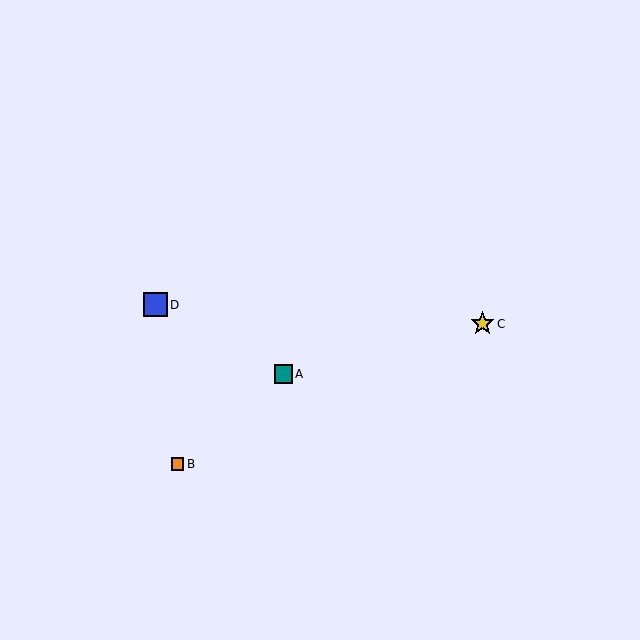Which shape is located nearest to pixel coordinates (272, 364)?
The teal square (labeled A) at (283, 374) is nearest to that location.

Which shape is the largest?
The yellow star (labeled C) is the largest.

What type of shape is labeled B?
Shape B is an orange square.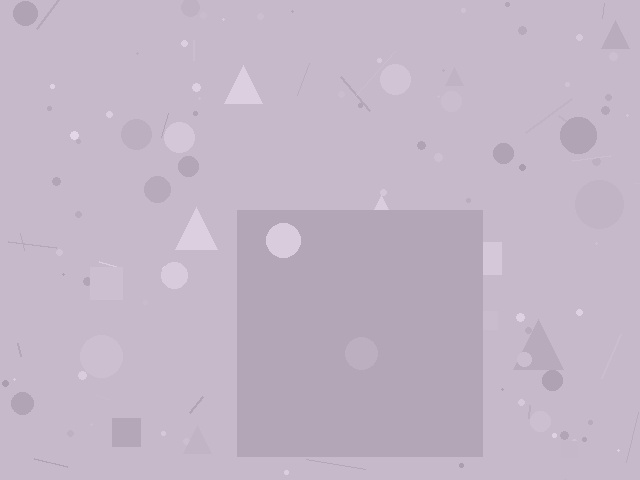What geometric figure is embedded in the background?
A square is embedded in the background.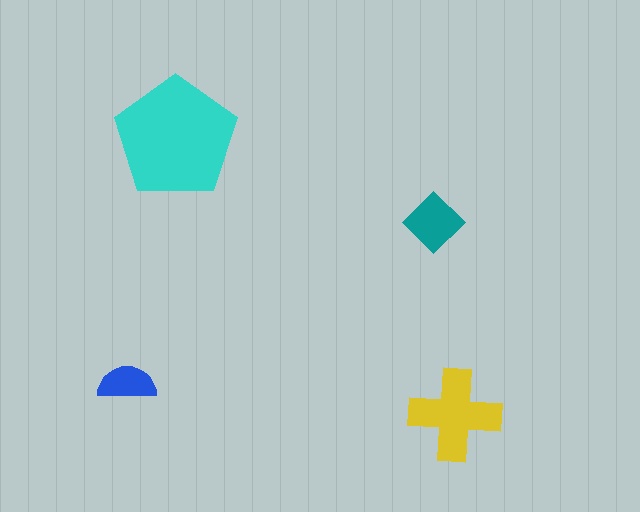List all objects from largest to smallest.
The cyan pentagon, the yellow cross, the teal diamond, the blue semicircle.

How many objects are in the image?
There are 4 objects in the image.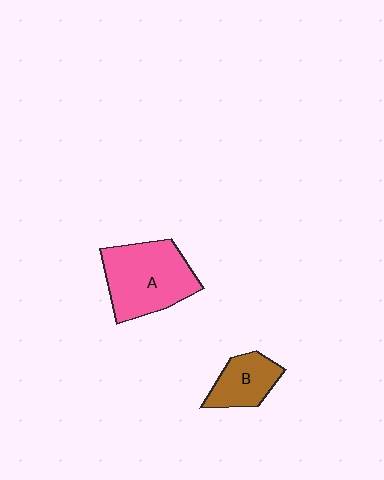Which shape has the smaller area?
Shape B (brown).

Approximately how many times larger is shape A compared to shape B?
Approximately 1.9 times.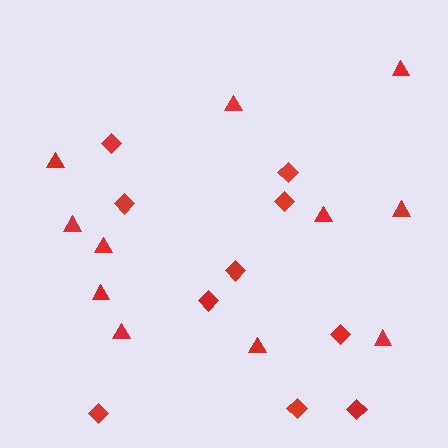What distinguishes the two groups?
There are 2 groups: one group of triangles (11) and one group of diamonds (10).